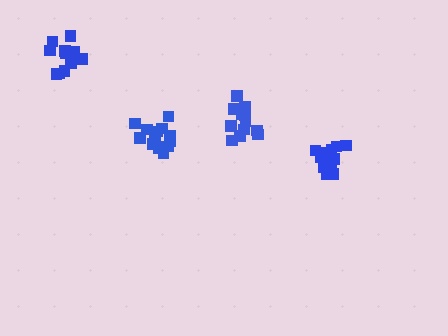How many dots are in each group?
Group 1: 12 dots, Group 2: 14 dots, Group 3: 14 dots, Group 4: 11 dots (51 total).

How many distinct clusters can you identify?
There are 4 distinct clusters.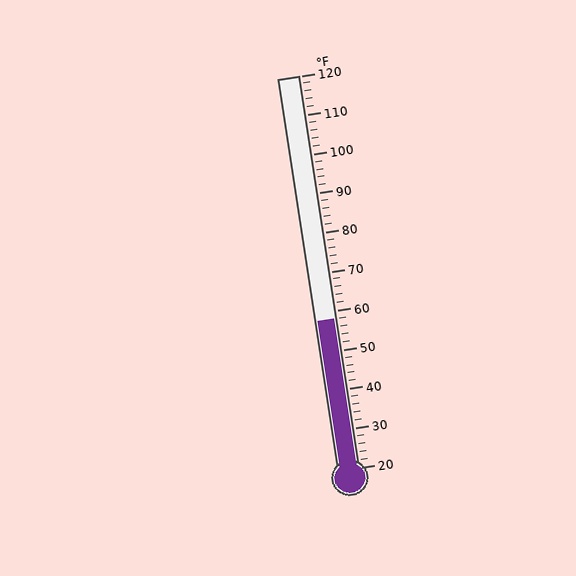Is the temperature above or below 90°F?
The temperature is below 90°F.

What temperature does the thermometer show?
The thermometer shows approximately 58°F.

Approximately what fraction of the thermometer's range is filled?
The thermometer is filled to approximately 40% of its range.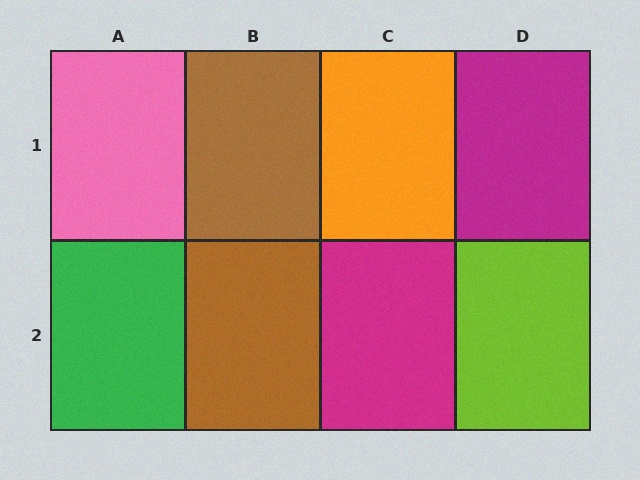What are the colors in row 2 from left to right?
Green, brown, magenta, lime.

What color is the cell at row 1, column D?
Magenta.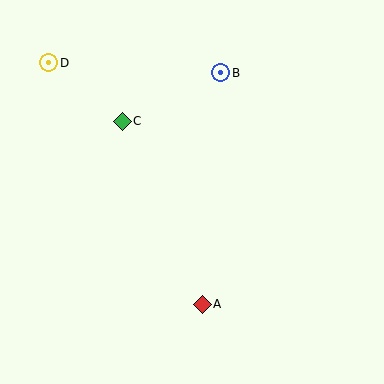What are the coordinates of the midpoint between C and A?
The midpoint between C and A is at (162, 213).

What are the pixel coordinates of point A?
Point A is at (202, 304).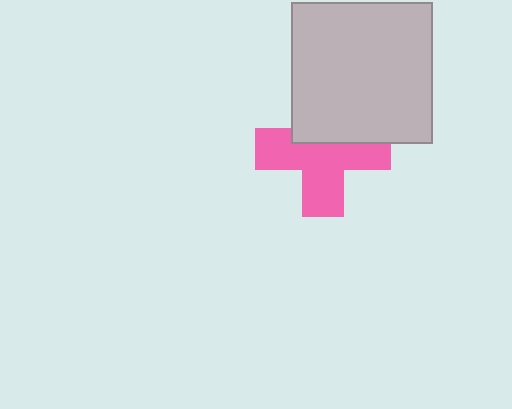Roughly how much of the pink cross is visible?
About half of it is visible (roughly 63%).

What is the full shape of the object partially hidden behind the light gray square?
The partially hidden object is a pink cross.